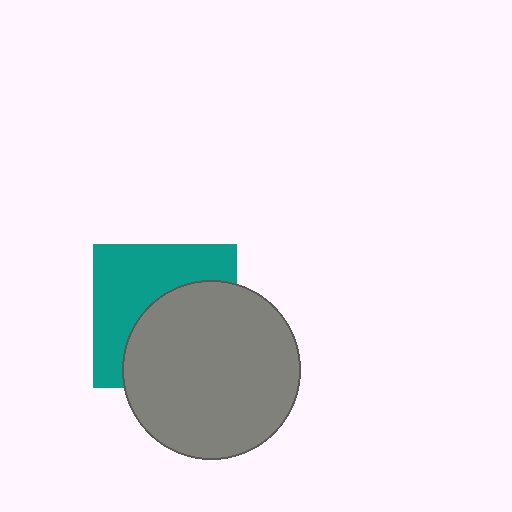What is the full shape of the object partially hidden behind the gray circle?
The partially hidden object is a teal square.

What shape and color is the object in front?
The object in front is a gray circle.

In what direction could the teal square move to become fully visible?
The teal square could move toward the upper-left. That would shift it out from behind the gray circle entirely.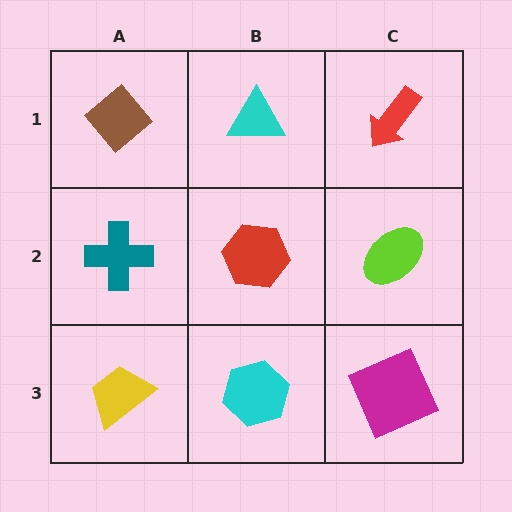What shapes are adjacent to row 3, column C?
A lime ellipse (row 2, column C), a cyan hexagon (row 3, column B).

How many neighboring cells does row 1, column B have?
3.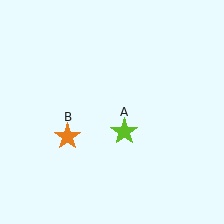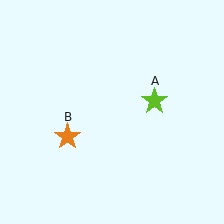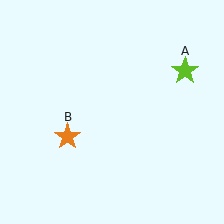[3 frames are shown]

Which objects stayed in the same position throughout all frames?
Orange star (object B) remained stationary.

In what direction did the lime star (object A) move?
The lime star (object A) moved up and to the right.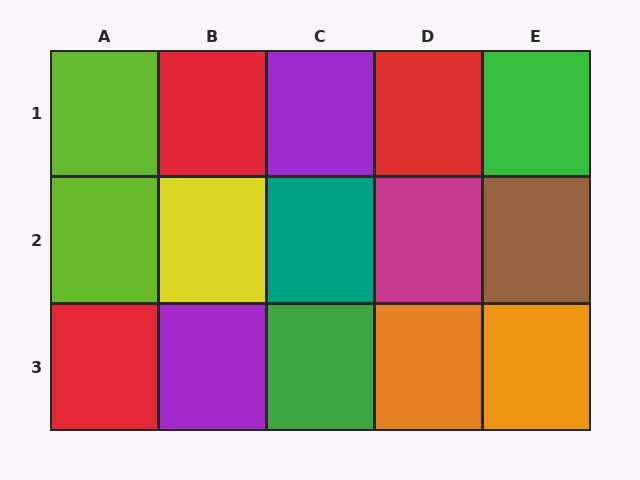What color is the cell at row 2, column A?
Lime.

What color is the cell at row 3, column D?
Orange.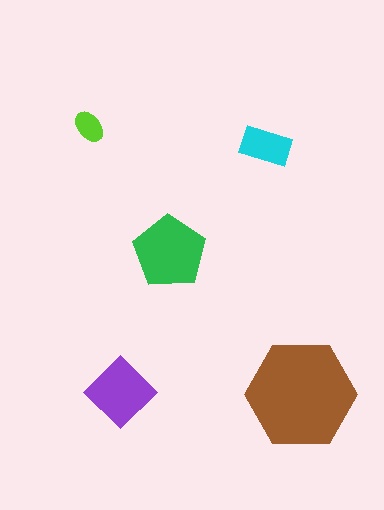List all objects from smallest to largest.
The lime ellipse, the cyan rectangle, the purple diamond, the green pentagon, the brown hexagon.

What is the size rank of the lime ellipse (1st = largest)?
5th.